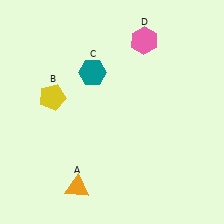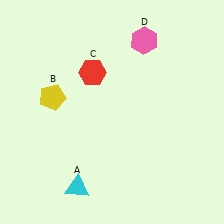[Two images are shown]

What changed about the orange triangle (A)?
In Image 1, A is orange. In Image 2, it changed to cyan.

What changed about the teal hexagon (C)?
In Image 1, C is teal. In Image 2, it changed to red.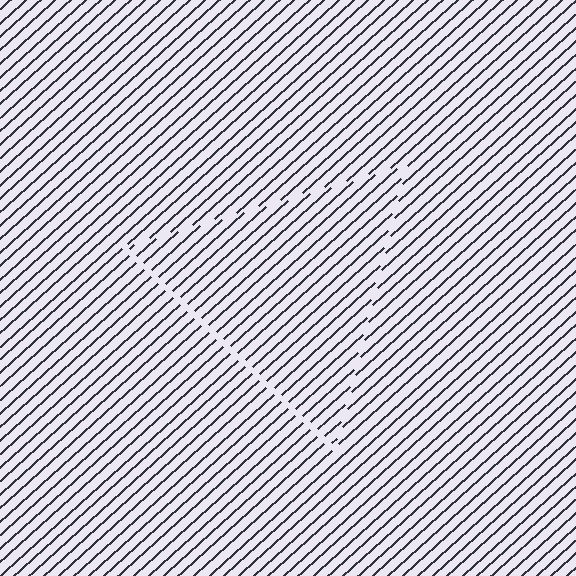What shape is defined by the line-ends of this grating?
An illusory triangle. The interior of the shape contains the same grating, shifted by half a period — the contour is defined by the phase discontinuity where line-ends from the inner and outer gratings abut.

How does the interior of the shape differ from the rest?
The interior of the shape contains the same grating, shifted by half a period — the contour is defined by the phase discontinuity where line-ends from the inner and outer gratings abut.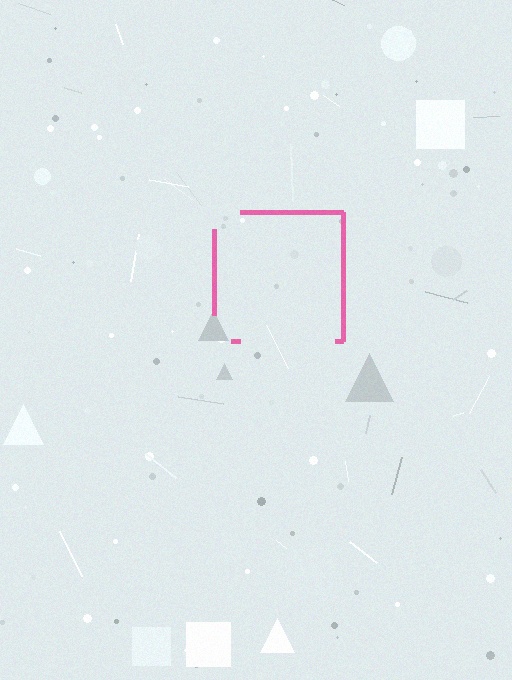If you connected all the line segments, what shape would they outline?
They would outline a square.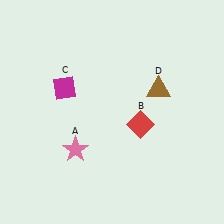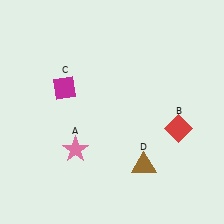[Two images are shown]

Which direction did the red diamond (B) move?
The red diamond (B) moved right.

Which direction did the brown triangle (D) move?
The brown triangle (D) moved down.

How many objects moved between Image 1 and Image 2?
2 objects moved between the two images.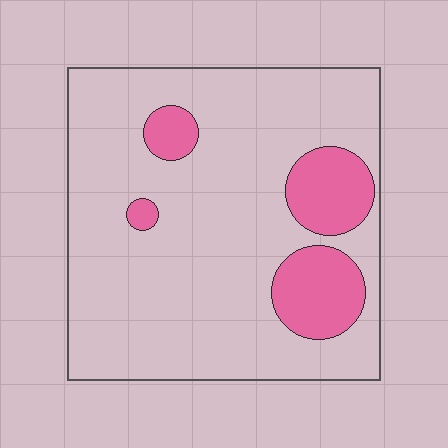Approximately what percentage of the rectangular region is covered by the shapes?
Approximately 15%.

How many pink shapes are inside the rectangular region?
4.